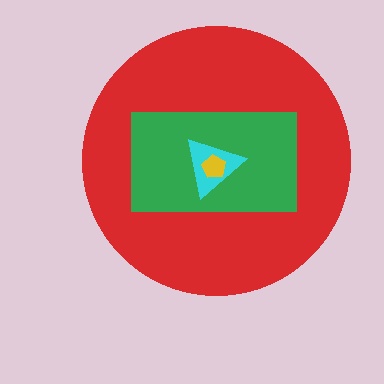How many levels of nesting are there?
4.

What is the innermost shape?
The yellow pentagon.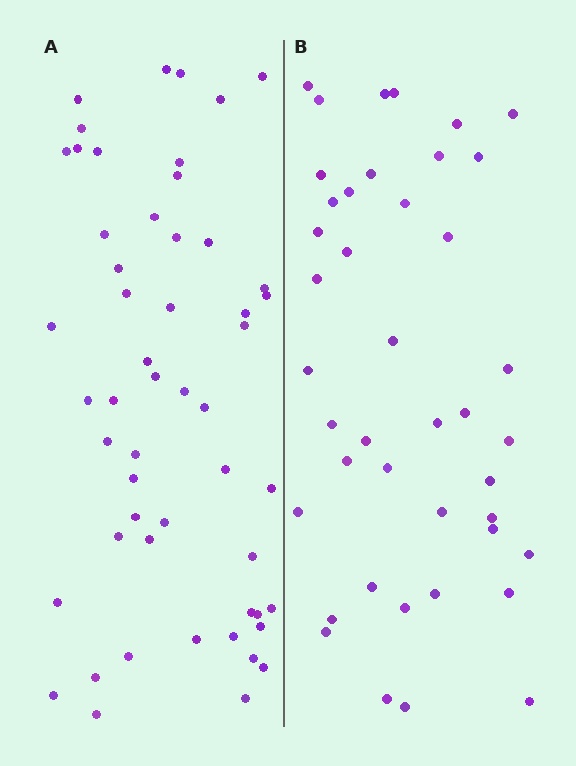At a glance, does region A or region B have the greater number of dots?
Region A (the left region) has more dots.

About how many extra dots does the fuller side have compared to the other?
Region A has roughly 12 or so more dots than region B.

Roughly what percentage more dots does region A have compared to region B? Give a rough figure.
About 25% more.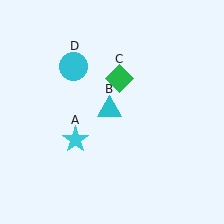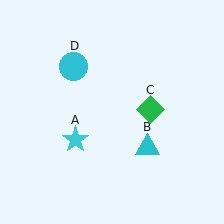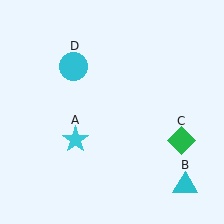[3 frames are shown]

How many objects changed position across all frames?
2 objects changed position: cyan triangle (object B), green diamond (object C).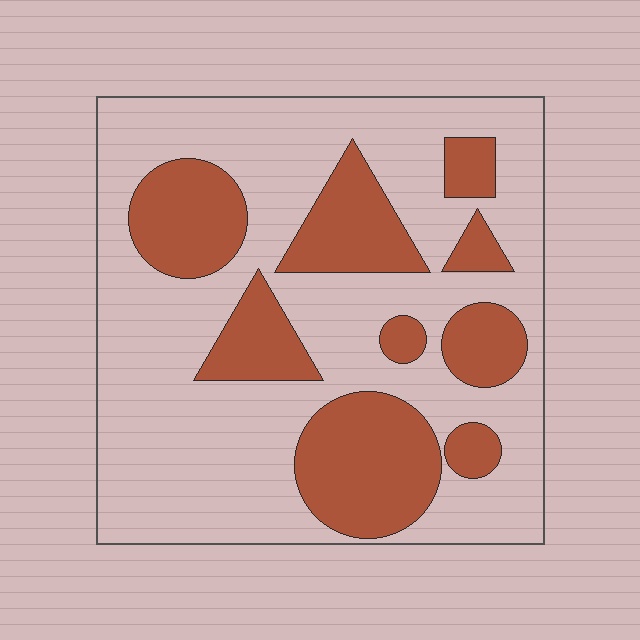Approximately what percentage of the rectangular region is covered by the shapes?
Approximately 30%.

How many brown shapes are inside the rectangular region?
9.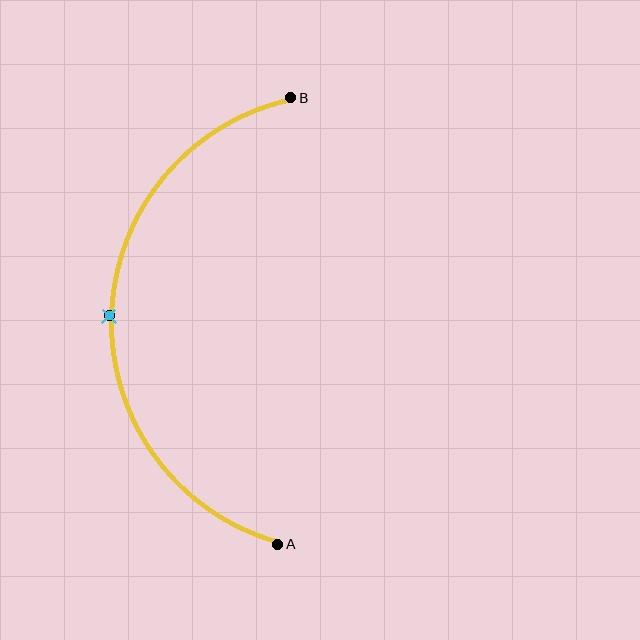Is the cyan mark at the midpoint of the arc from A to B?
Yes. The cyan mark lies on the arc at equal arc-length from both A and B — it is the arc midpoint.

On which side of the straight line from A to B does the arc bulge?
The arc bulges to the left of the straight line connecting A and B.